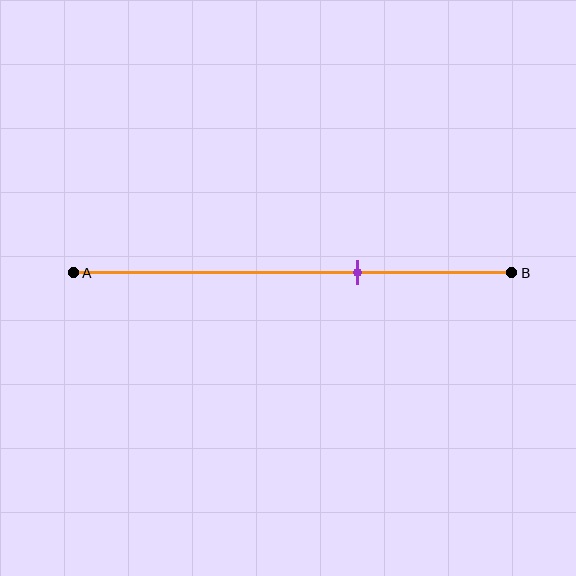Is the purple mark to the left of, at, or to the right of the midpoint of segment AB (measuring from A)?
The purple mark is to the right of the midpoint of segment AB.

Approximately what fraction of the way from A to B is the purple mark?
The purple mark is approximately 65% of the way from A to B.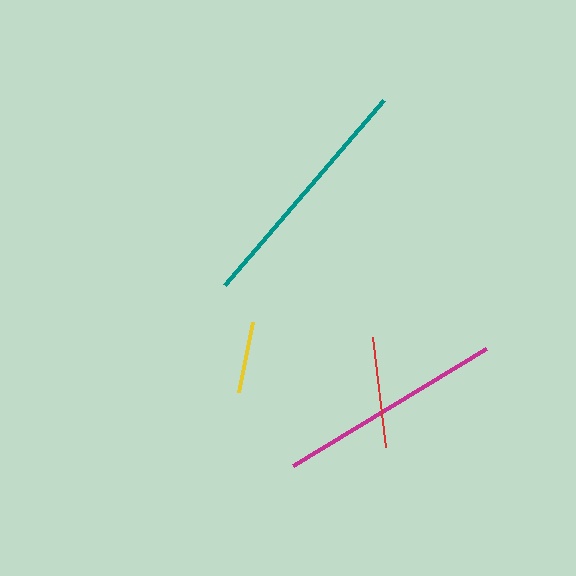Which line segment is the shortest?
The yellow line is the shortest at approximately 71 pixels.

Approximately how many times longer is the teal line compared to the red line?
The teal line is approximately 2.2 times the length of the red line.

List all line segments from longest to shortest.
From longest to shortest: teal, magenta, red, yellow.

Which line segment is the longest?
The teal line is the longest at approximately 245 pixels.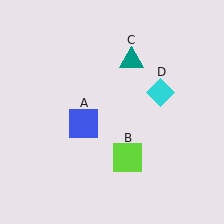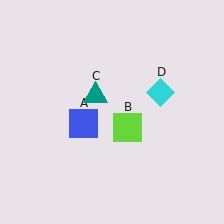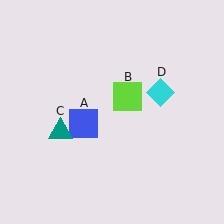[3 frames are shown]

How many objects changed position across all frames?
2 objects changed position: lime square (object B), teal triangle (object C).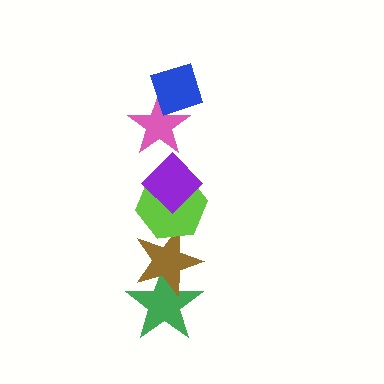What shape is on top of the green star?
The brown star is on top of the green star.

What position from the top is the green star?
The green star is 6th from the top.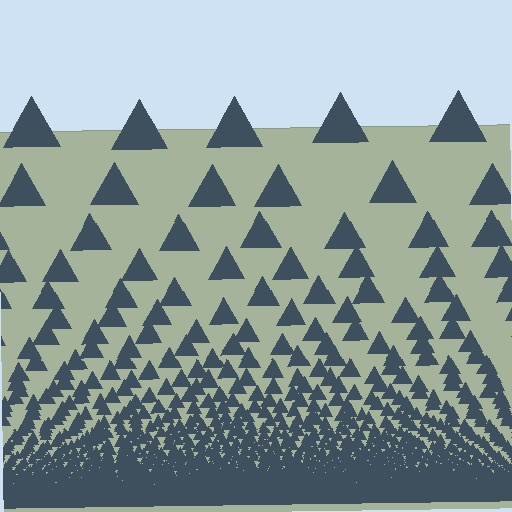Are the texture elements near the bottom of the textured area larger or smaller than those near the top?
Smaller. The gradient is inverted — elements near the bottom are smaller and denser.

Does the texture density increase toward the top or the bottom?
Density increases toward the bottom.